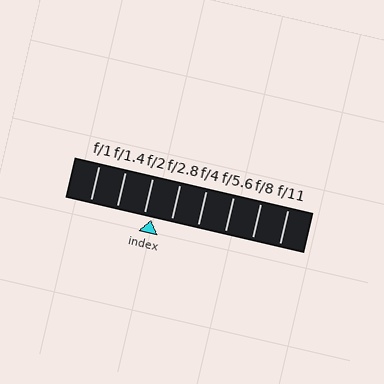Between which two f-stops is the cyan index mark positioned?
The index mark is between f/2 and f/2.8.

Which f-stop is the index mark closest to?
The index mark is closest to f/2.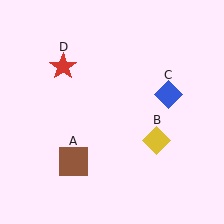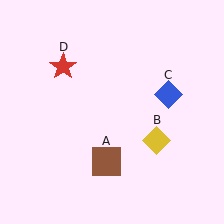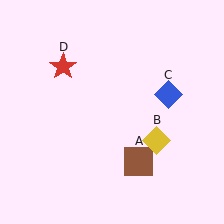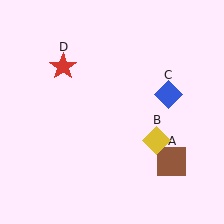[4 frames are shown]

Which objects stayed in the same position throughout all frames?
Yellow diamond (object B) and blue diamond (object C) and red star (object D) remained stationary.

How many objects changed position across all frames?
1 object changed position: brown square (object A).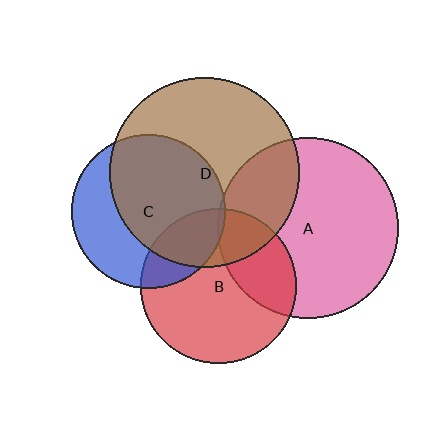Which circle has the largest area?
Circle D (brown).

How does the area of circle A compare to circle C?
Approximately 1.4 times.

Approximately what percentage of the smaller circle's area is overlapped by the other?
Approximately 25%.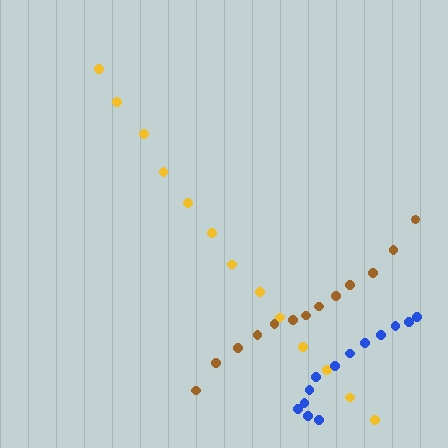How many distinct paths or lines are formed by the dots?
There are 3 distinct paths.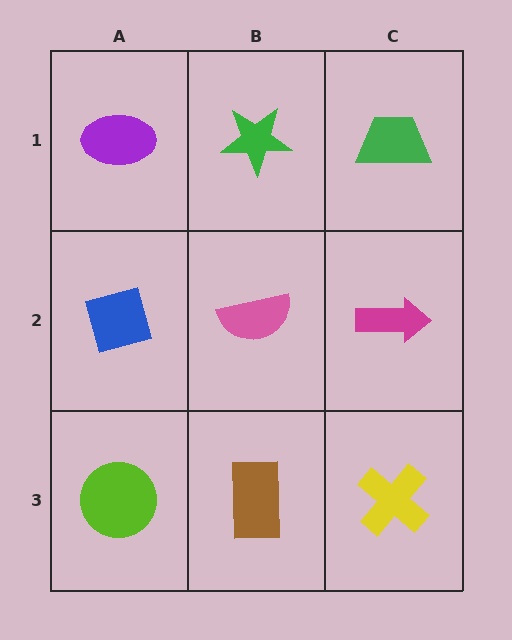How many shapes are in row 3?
3 shapes.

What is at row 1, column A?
A purple ellipse.